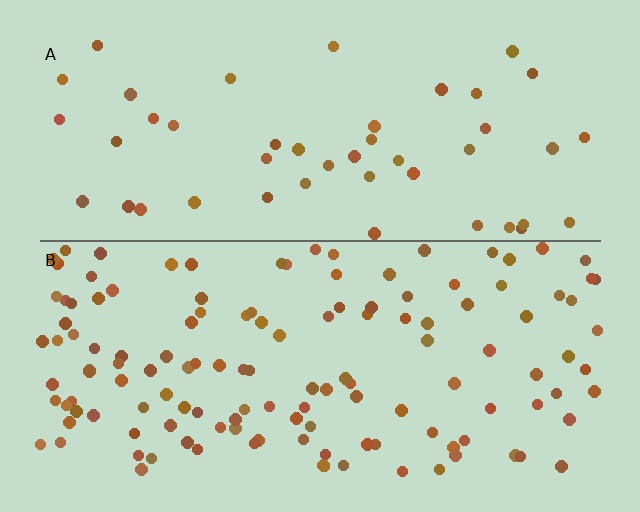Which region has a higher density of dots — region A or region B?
B (the bottom).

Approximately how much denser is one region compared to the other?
Approximately 2.8× — region B over region A.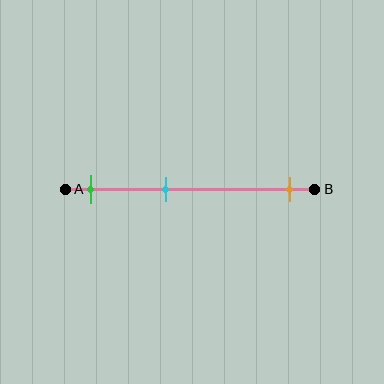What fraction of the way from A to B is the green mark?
The green mark is approximately 10% (0.1) of the way from A to B.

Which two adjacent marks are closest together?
The green and cyan marks are the closest adjacent pair.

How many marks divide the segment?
There are 3 marks dividing the segment.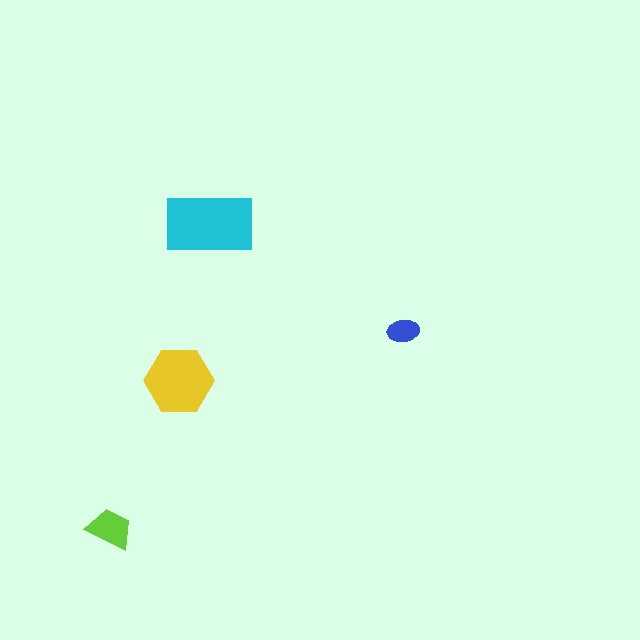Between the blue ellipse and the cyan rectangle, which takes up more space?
The cyan rectangle.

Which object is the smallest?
The blue ellipse.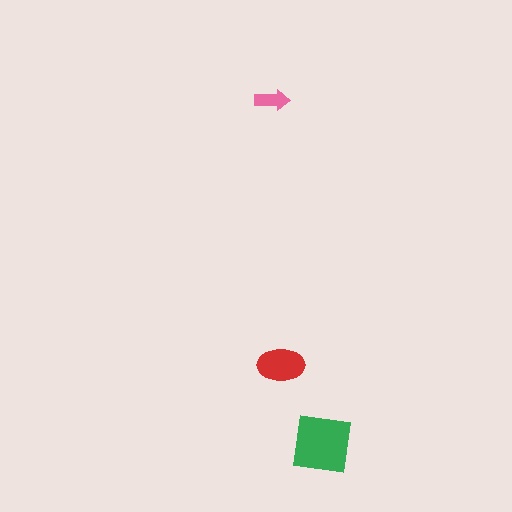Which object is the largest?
The green square.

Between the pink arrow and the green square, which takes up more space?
The green square.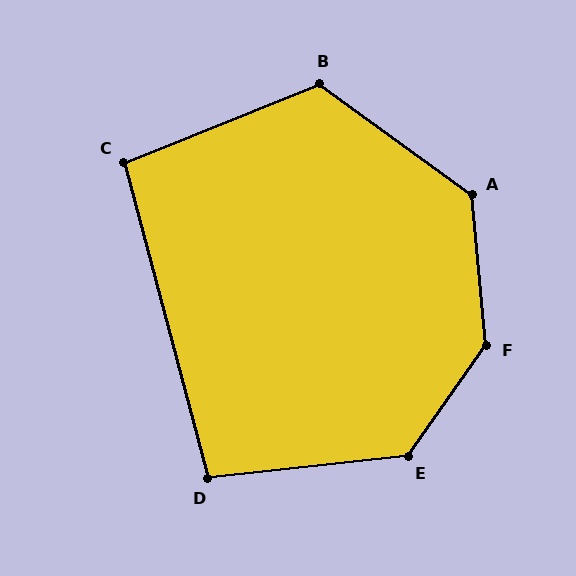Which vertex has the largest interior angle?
F, at approximately 139 degrees.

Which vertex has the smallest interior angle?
C, at approximately 97 degrees.